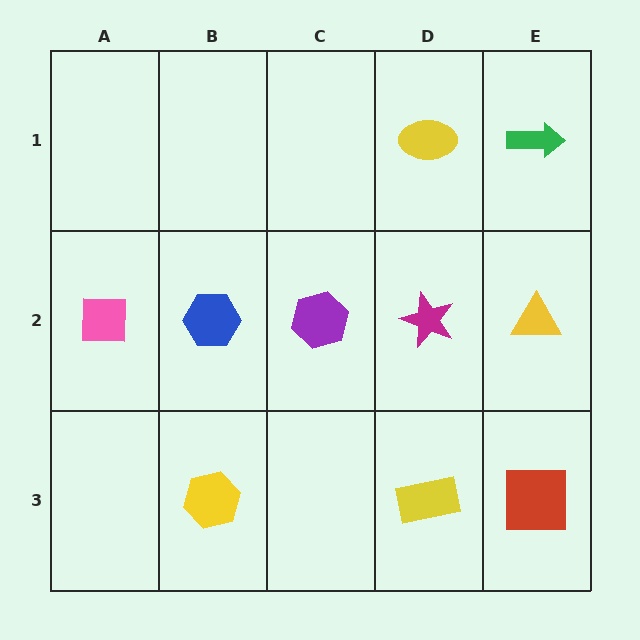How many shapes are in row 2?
5 shapes.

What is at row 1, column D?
A yellow ellipse.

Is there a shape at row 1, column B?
No, that cell is empty.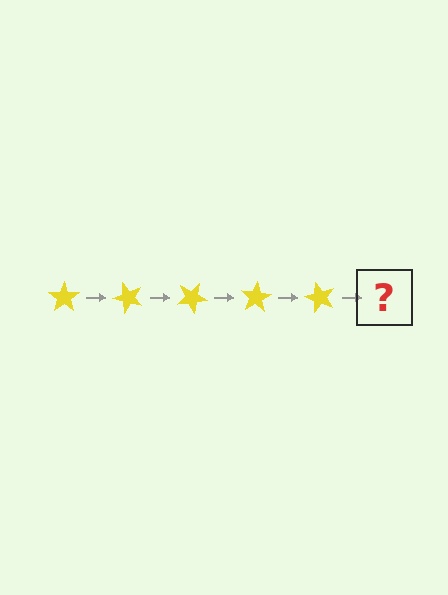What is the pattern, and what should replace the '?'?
The pattern is that the star rotates 50 degrees each step. The '?' should be a yellow star rotated 250 degrees.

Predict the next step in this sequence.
The next step is a yellow star rotated 250 degrees.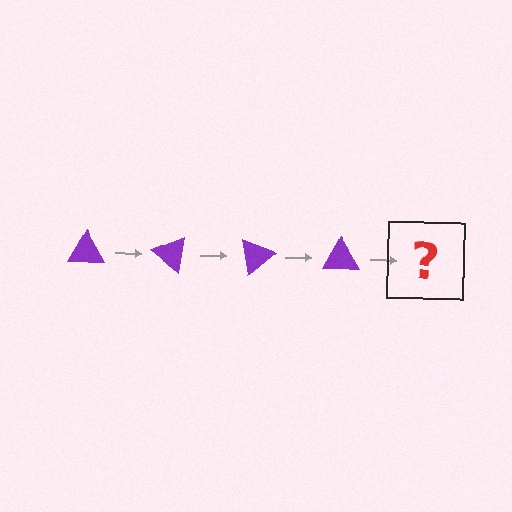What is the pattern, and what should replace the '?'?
The pattern is that the triangle rotates 40 degrees each step. The '?' should be a purple triangle rotated 160 degrees.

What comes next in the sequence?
The next element should be a purple triangle rotated 160 degrees.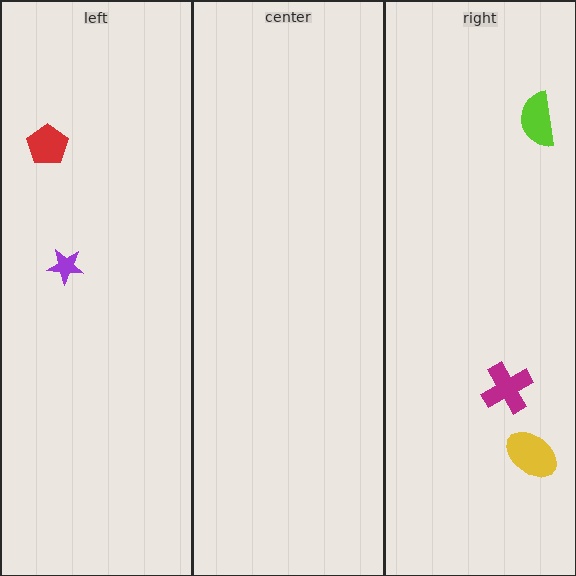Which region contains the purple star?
The left region.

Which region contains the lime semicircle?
The right region.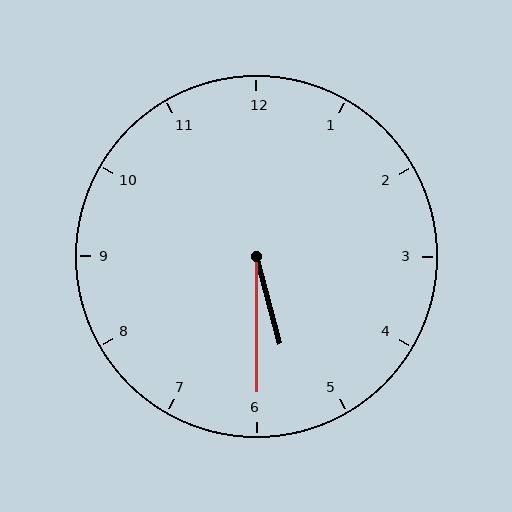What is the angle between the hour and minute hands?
Approximately 15 degrees.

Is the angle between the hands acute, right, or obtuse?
It is acute.